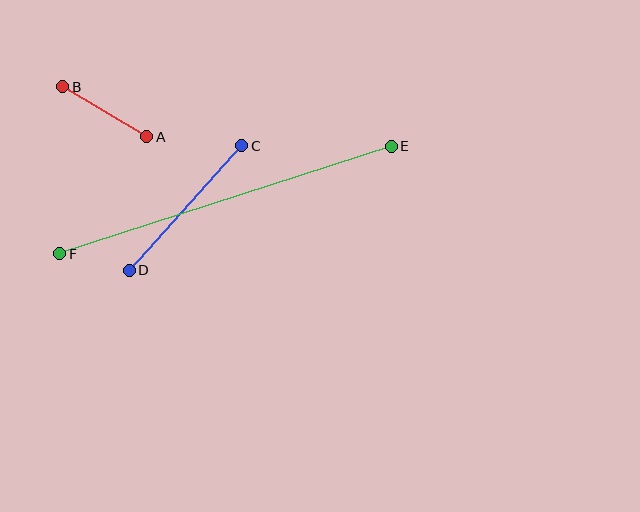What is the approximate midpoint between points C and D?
The midpoint is at approximately (185, 208) pixels.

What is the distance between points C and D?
The distance is approximately 168 pixels.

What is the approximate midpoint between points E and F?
The midpoint is at approximately (225, 200) pixels.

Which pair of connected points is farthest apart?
Points E and F are farthest apart.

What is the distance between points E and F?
The distance is approximately 349 pixels.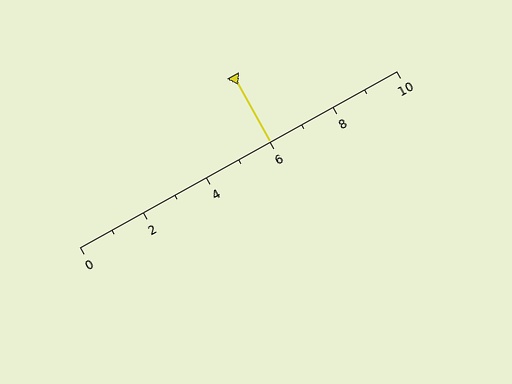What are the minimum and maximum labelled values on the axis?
The axis runs from 0 to 10.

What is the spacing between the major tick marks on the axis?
The major ticks are spaced 2 apart.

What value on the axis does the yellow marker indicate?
The marker indicates approximately 6.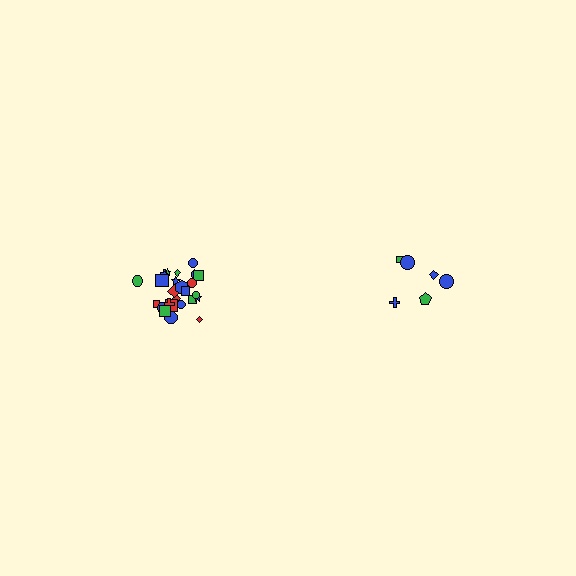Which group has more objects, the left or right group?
The left group.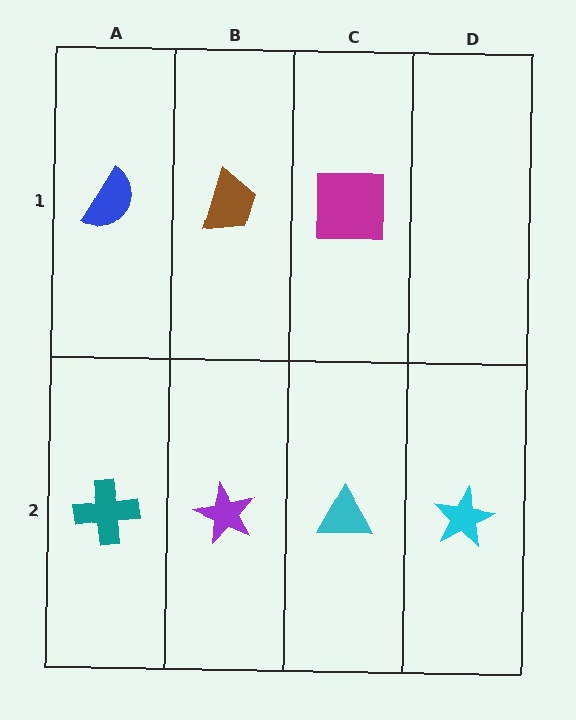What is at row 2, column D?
A cyan star.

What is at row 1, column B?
A brown trapezoid.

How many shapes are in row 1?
3 shapes.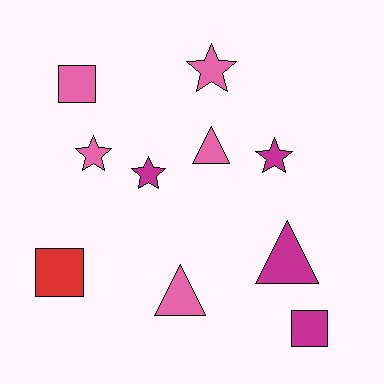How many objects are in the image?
There are 10 objects.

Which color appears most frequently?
Pink, with 5 objects.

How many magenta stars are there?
There are 2 magenta stars.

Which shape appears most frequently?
Star, with 4 objects.